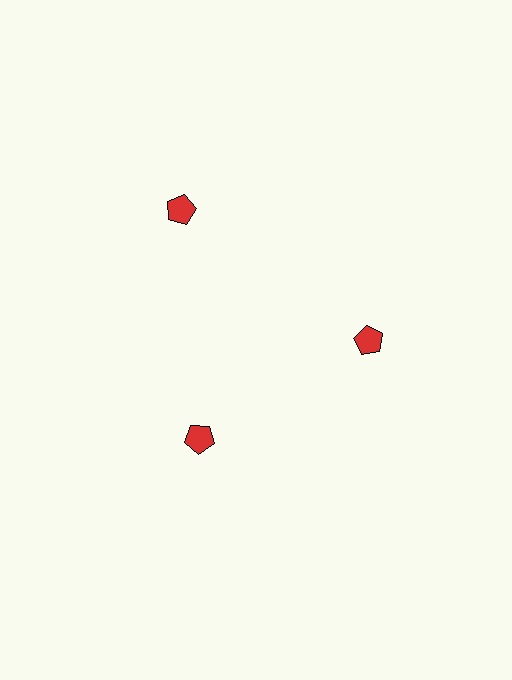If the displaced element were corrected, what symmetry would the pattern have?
It would have 3-fold rotational symmetry — the pattern would map onto itself every 120 degrees.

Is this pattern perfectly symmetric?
No. The 3 red pentagons are arranged in a ring, but one element near the 11 o'clock position is pushed outward from the center, breaking the 3-fold rotational symmetry.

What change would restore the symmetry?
The symmetry would be restored by moving it inward, back onto the ring so that all 3 pentagons sit at equal angles and equal distance from the center.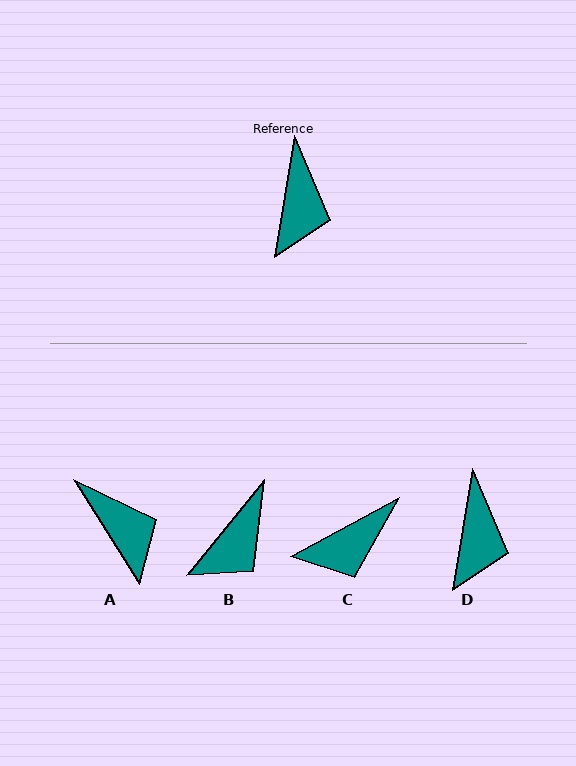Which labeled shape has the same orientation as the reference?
D.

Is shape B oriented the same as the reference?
No, it is off by about 30 degrees.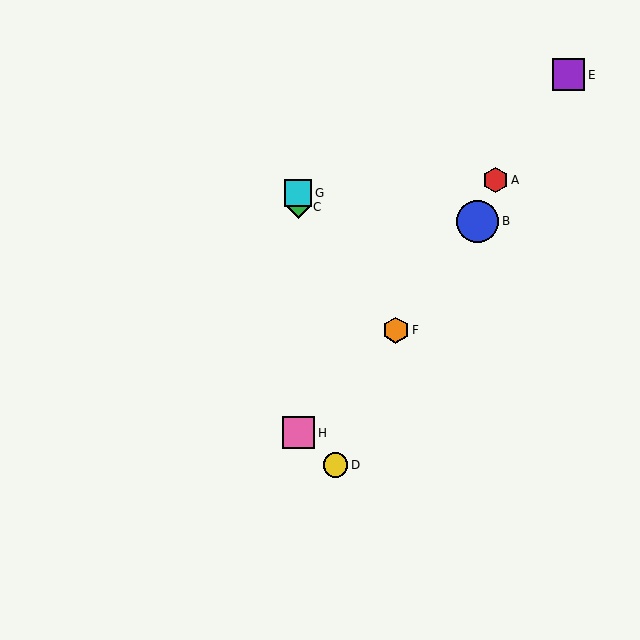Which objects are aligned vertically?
Objects C, G, H are aligned vertically.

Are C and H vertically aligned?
Yes, both are at x≈298.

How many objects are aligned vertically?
3 objects (C, G, H) are aligned vertically.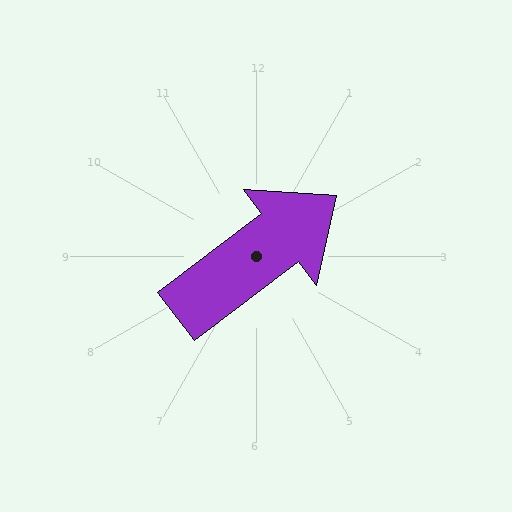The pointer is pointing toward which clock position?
Roughly 2 o'clock.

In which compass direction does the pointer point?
Northeast.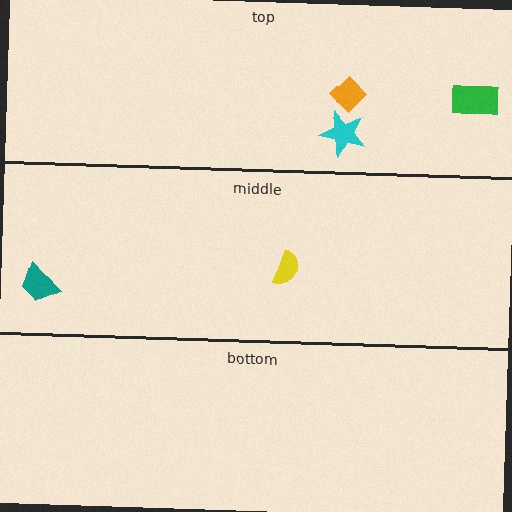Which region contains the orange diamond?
The top region.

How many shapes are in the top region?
3.